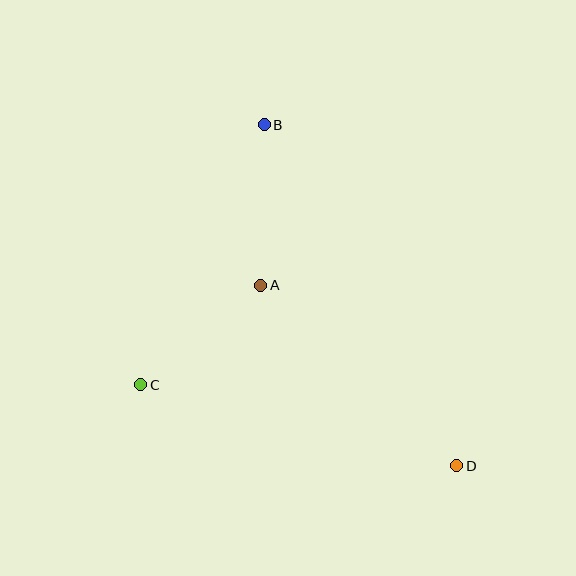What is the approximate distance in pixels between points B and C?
The distance between B and C is approximately 288 pixels.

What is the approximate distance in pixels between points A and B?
The distance between A and B is approximately 161 pixels.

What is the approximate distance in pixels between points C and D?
The distance between C and D is approximately 326 pixels.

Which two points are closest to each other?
Points A and C are closest to each other.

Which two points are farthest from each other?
Points B and D are farthest from each other.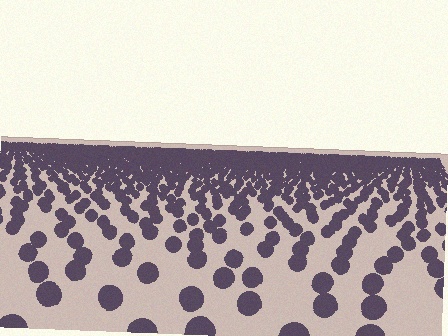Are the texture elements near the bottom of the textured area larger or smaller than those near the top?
Larger. Near the bottom, elements are closer to the viewer and appear at a bigger on-screen size.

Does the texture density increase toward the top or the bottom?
Density increases toward the top.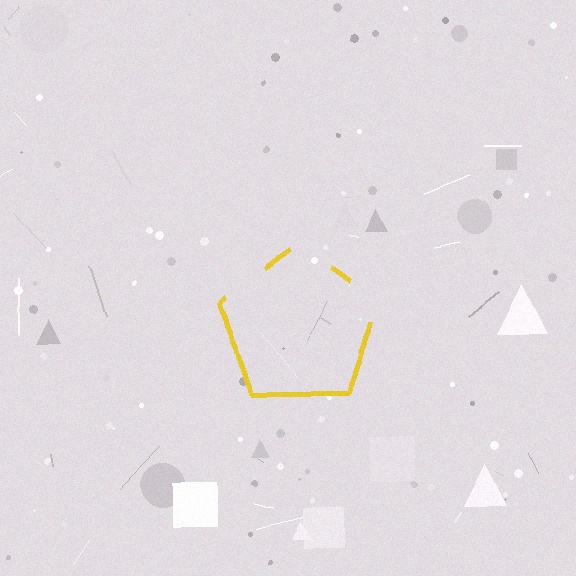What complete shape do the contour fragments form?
The contour fragments form a pentagon.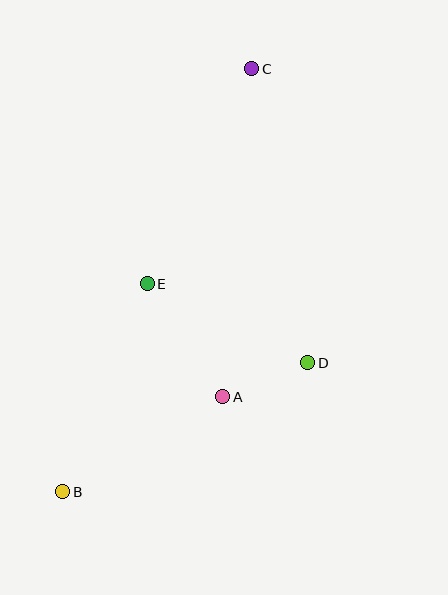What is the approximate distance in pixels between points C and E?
The distance between C and E is approximately 239 pixels.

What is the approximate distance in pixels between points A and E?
The distance between A and E is approximately 136 pixels.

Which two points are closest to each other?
Points A and D are closest to each other.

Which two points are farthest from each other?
Points B and C are farthest from each other.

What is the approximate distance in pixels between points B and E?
The distance between B and E is approximately 225 pixels.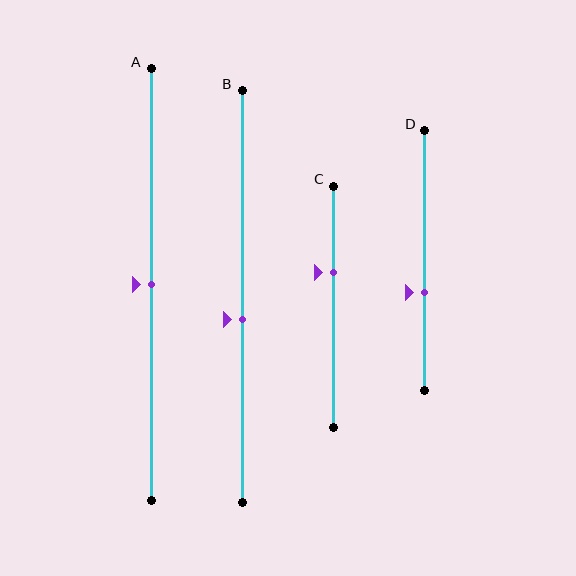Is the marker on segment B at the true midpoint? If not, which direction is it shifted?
No, the marker on segment B is shifted downward by about 5% of the segment length.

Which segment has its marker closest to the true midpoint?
Segment A has its marker closest to the true midpoint.